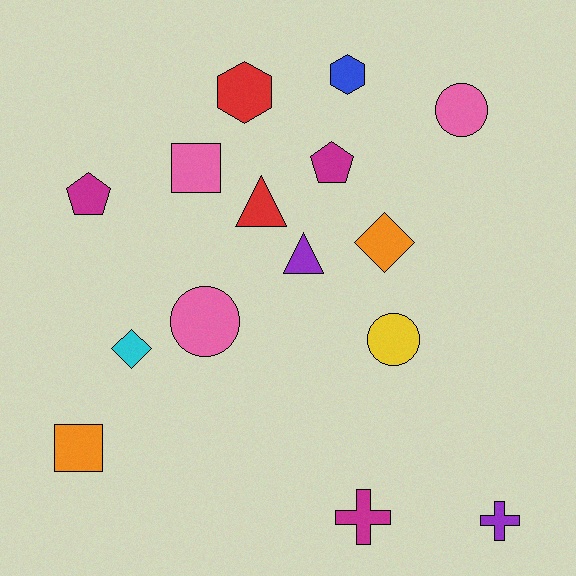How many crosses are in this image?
There are 2 crosses.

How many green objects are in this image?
There are no green objects.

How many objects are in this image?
There are 15 objects.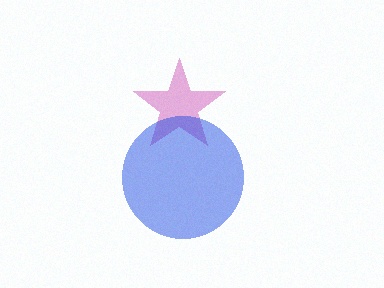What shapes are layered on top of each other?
The layered shapes are: a magenta star, a blue circle.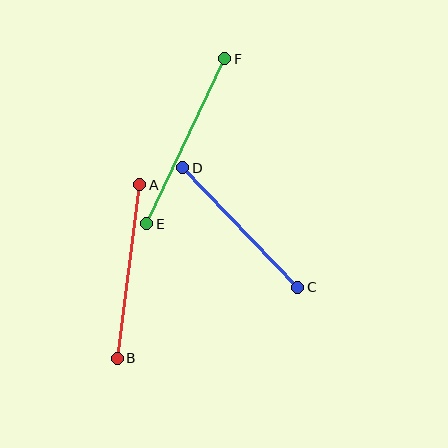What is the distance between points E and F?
The distance is approximately 182 pixels.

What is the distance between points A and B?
The distance is approximately 175 pixels.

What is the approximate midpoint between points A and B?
The midpoint is at approximately (128, 272) pixels.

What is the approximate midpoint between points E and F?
The midpoint is at approximately (186, 141) pixels.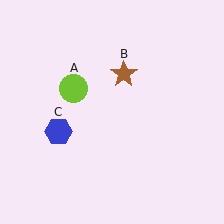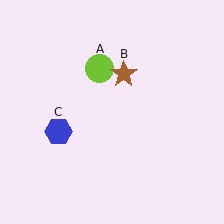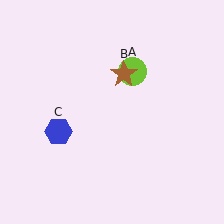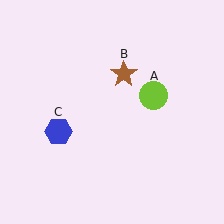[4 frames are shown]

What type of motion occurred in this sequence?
The lime circle (object A) rotated clockwise around the center of the scene.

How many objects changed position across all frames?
1 object changed position: lime circle (object A).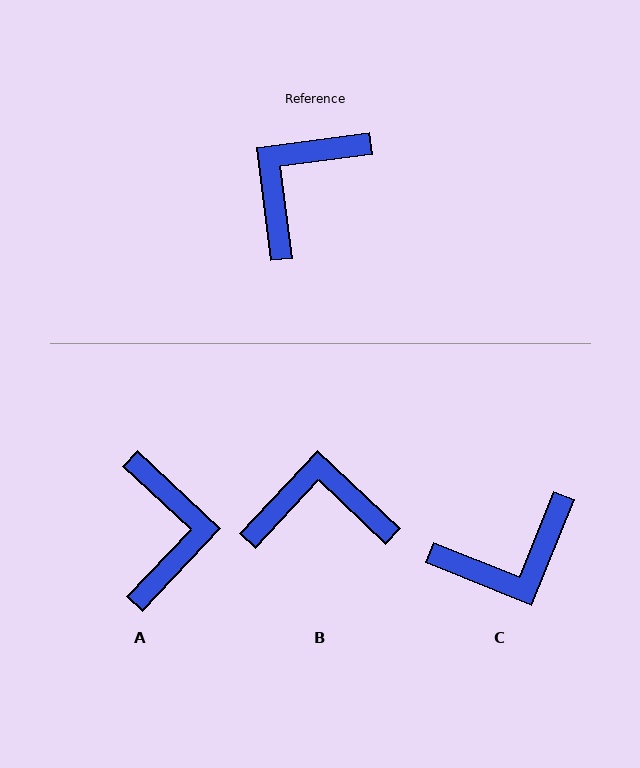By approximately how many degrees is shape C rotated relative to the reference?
Approximately 151 degrees counter-clockwise.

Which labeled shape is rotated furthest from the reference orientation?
C, about 151 degrees away.